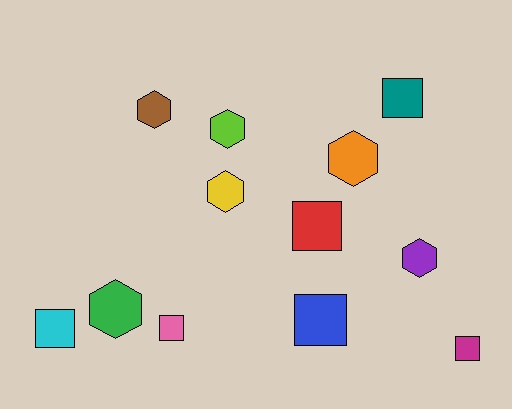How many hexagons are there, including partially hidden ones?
There are 6 hexagons.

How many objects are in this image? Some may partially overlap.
There are 12 objects.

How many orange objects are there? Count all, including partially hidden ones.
There is 1 orange object.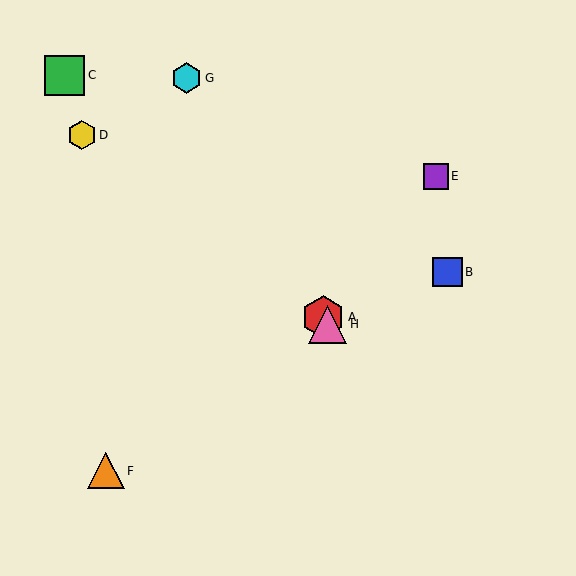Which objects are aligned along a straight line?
Objects A, G, H are aligned along a straight line.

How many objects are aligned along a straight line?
3 objects (A, G, H) are aligned along a straight line.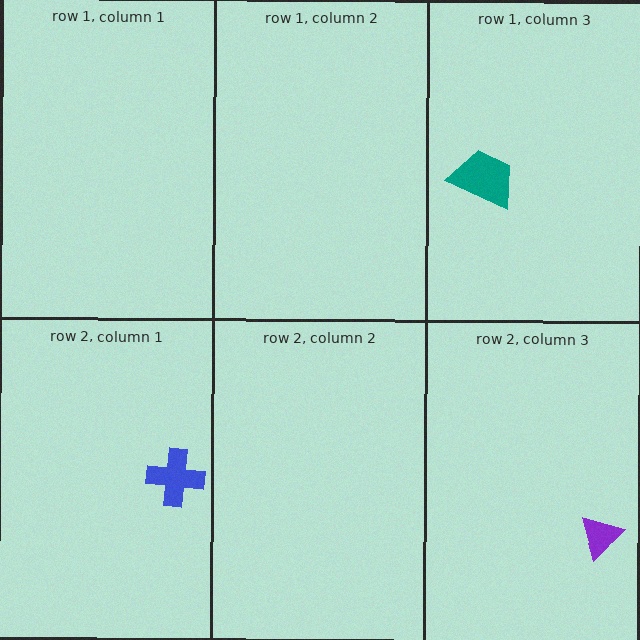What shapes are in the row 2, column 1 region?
The blue cross.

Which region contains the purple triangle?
The row 2, column 3 region.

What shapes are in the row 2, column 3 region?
The purple triangle.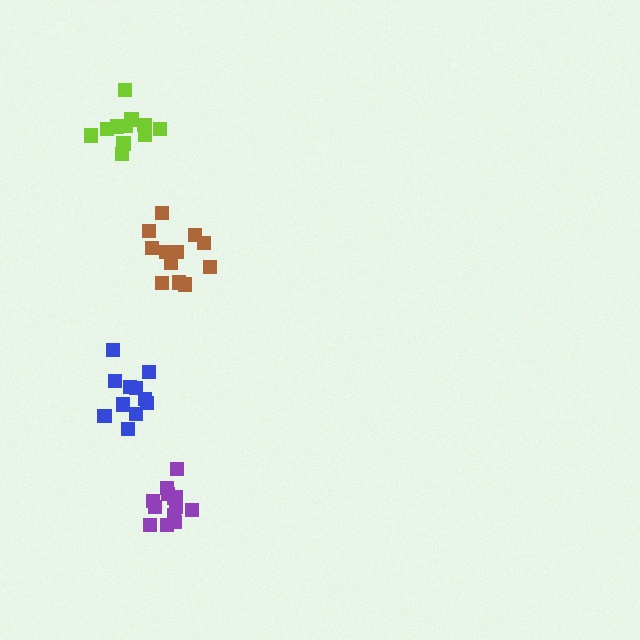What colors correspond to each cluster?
The clusters are colored: blue, lime, purple, brown.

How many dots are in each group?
Group 1: 11 dots, Group 2: 11 dots, Group 3: 13 dots, Group 4: 12 dots (47 total).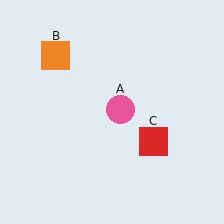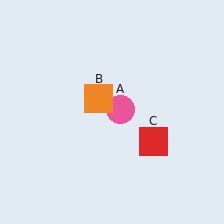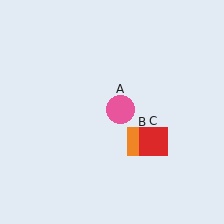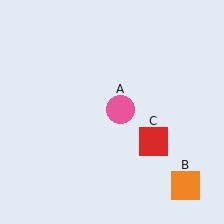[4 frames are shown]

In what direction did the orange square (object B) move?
The orange square (object B) moved down and to the right.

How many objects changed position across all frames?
1 object changed position: orange square (object B).